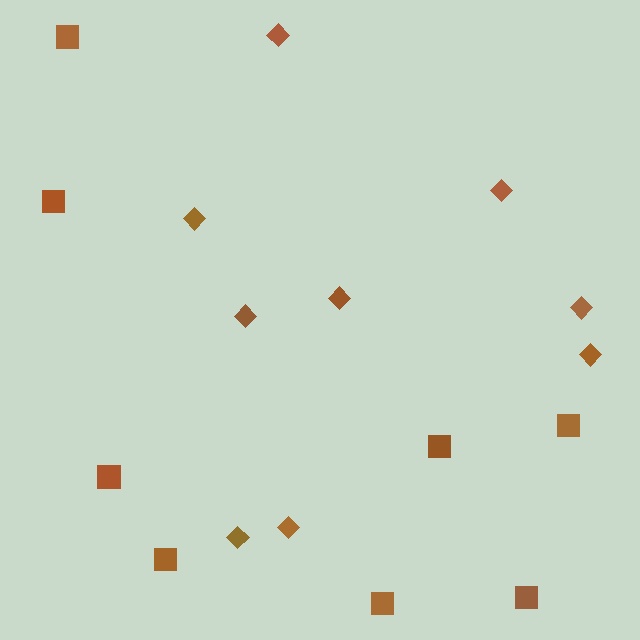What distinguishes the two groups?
There are 2 groups: one group of squares (8) and one group of diamonds (9).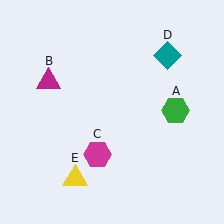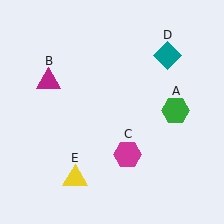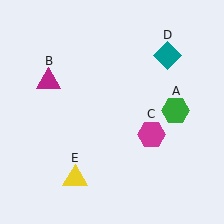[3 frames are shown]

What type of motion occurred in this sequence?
The magenta hexagon (object C) rotated counterclockwise around the center of the scene.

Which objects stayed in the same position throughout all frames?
Green hexagon (object A) and magenta triangle (object B) and teal diamond (object D) and yellow triangle (object E) remained stationary.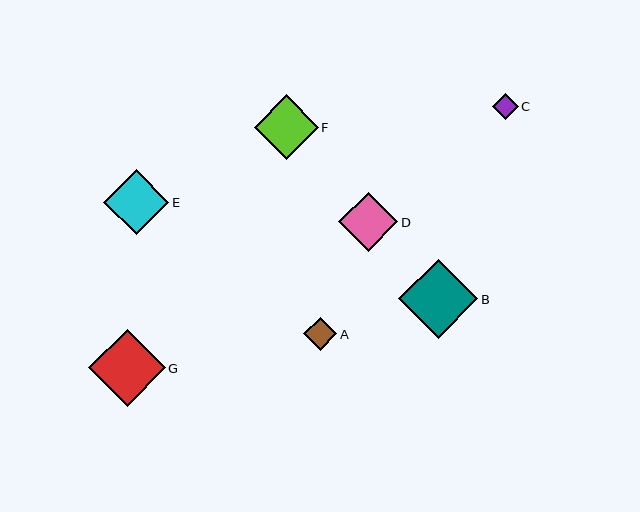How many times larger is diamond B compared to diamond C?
Diamond B is approximately 3.1 times the size of diamond C.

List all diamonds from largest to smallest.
From largest to smallest: B, G, E, F, D, A, C.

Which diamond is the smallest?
Diamond C is the smallest with a size of approximately 26 pixels.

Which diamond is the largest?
Diamond B is the largest with a size of approximately 79 pixels.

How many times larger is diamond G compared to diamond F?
Diamond G is approximately 1.2 times the size of diamond F.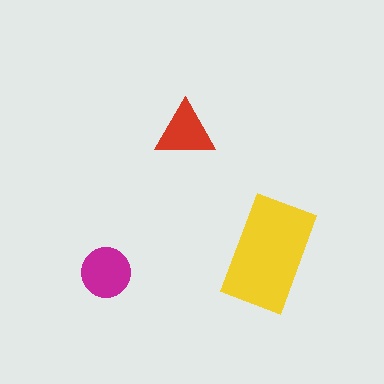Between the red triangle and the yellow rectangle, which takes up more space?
The yellow rectangle.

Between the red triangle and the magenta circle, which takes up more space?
The magenta circle.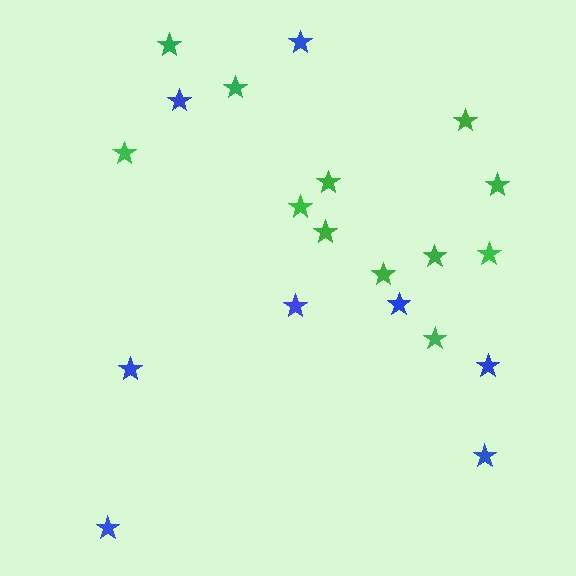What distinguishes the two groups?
There are 2 groups: one group of green stars (12) and one group of blue stars (8).